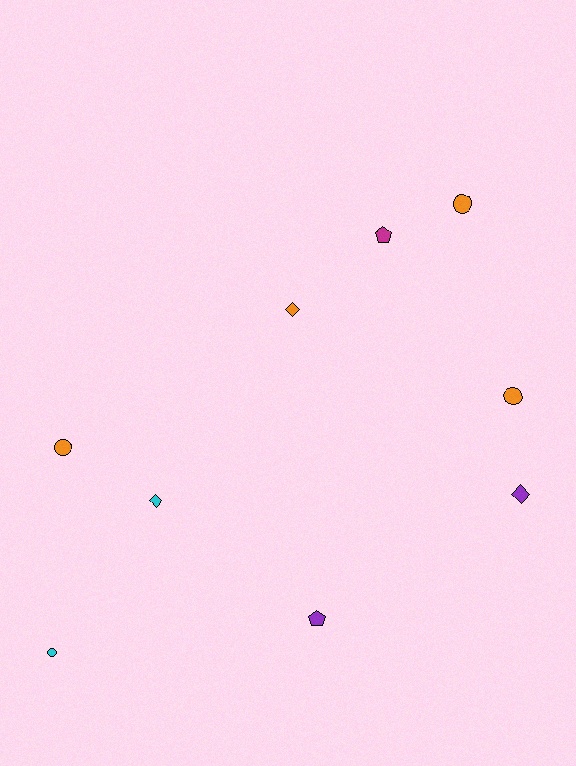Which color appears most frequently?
Orange, with 4 objects.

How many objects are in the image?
There are 9 objects.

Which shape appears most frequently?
Circle, with 4 objects.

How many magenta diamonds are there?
There are no magenta diamonds.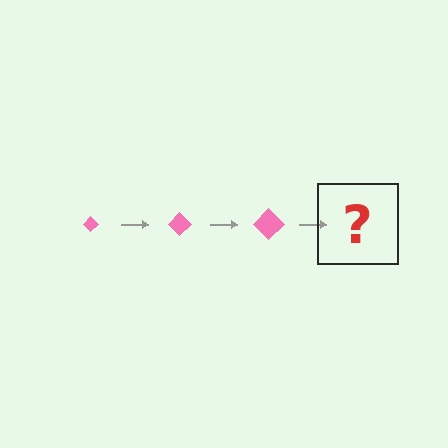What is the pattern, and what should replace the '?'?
The pattern is that the diamond gets progressively larger each step. The '?' should be a pink diamond, larger than the previous one.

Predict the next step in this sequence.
The next step is a pink diamond, larger than the previous one.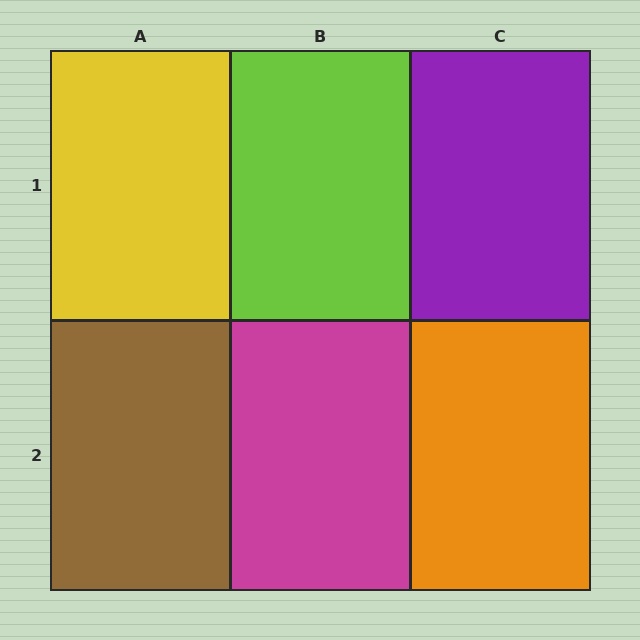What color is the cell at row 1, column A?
Yellow.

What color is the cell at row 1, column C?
Purple.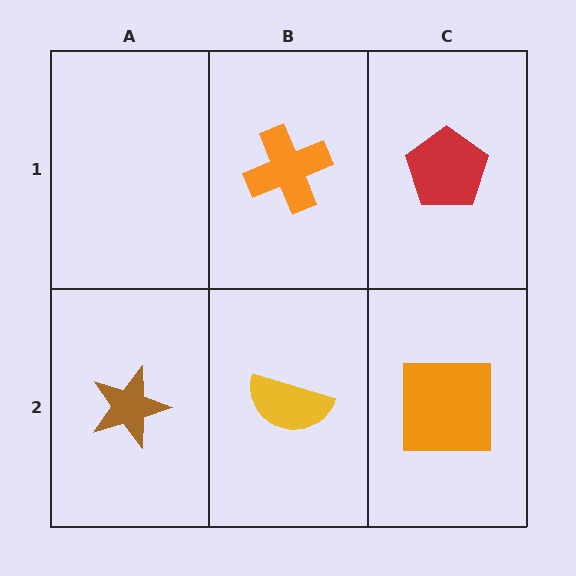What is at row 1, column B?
An orange cross.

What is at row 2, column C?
An orange square.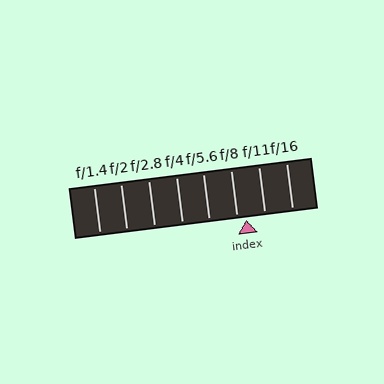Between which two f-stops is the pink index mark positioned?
The index mark is between f/8 and f/11.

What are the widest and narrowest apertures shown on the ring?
The widest aperture shown is f/1.4 and the narrowest is f/16.